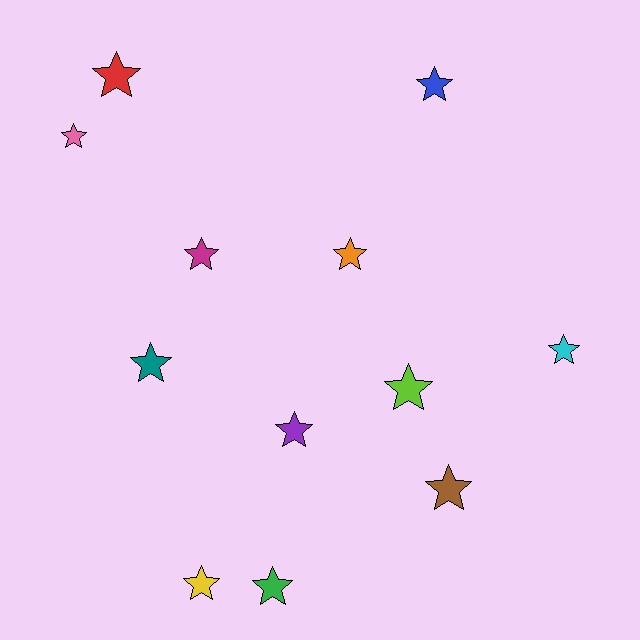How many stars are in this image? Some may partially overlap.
There are 12 stars.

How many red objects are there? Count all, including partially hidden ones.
There is 1 red object.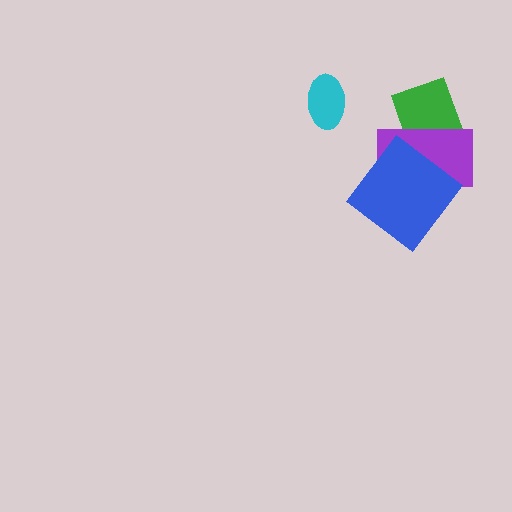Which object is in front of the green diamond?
The purple rectangle is in front of the green diamond.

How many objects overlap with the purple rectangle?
2 objects overlap with the purple rectangle.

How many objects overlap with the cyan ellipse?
0 objects overlap with the cyan ellipse.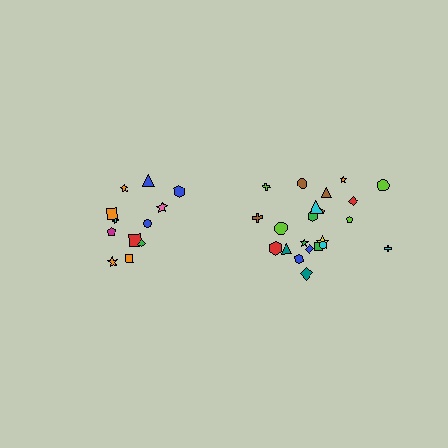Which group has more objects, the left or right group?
The right group.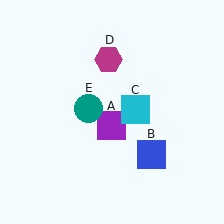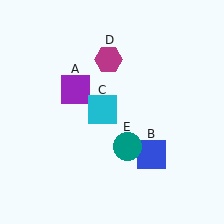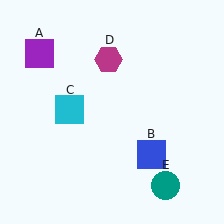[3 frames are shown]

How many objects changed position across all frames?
3 objects changed position: purple square (object A), cyan square (object C), teal circle (object E).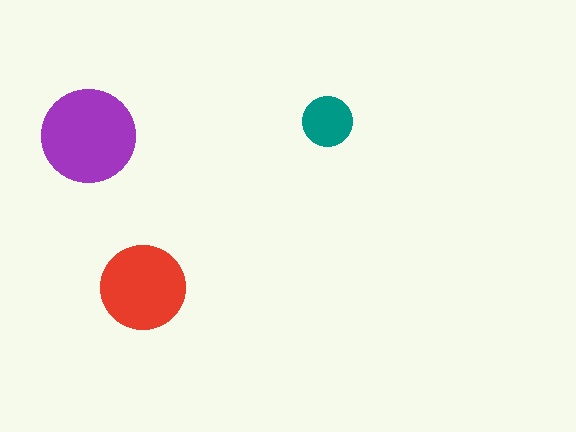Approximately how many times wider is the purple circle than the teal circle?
About 2 times wider.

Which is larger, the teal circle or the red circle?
The red one.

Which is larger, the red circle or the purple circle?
The purple one.